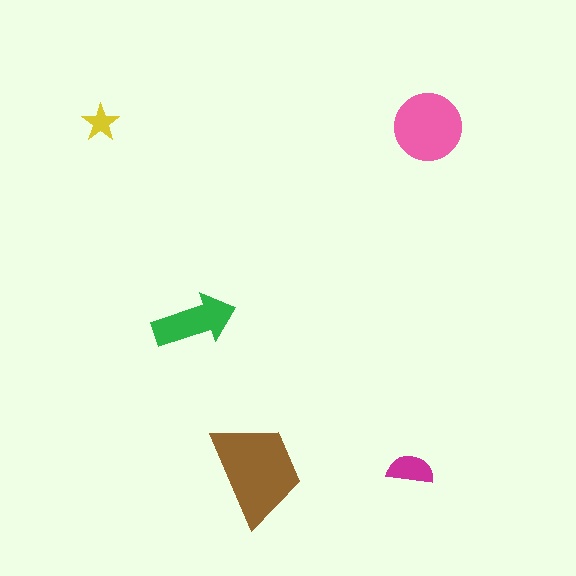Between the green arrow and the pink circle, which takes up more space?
The pink circle.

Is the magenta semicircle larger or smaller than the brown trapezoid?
Smaller.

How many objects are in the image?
There are 5 objects in the image.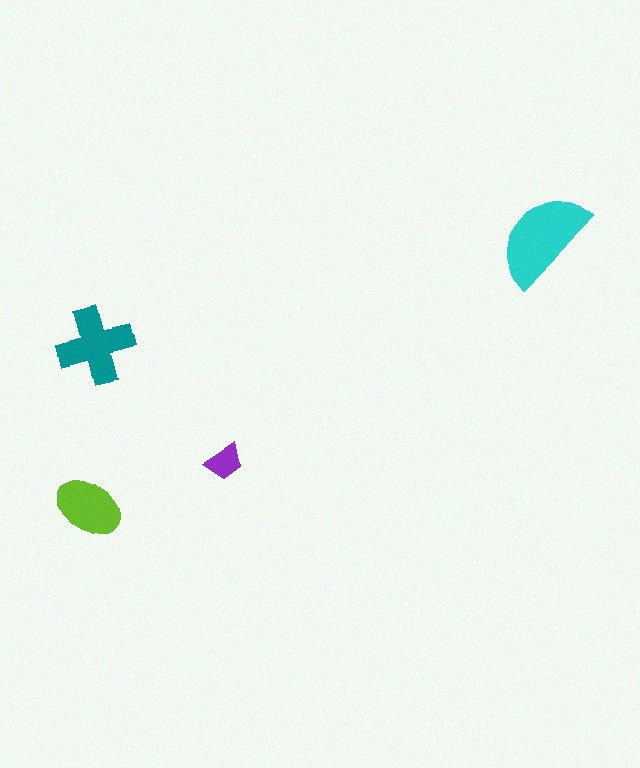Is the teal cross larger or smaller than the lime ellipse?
Larger.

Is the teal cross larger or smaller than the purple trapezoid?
Larger.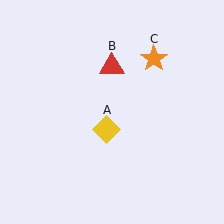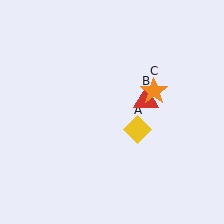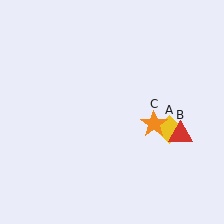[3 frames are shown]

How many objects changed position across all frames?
3 objects changed position: yellow diamond (object A), red triangle (object B), orange star (object C).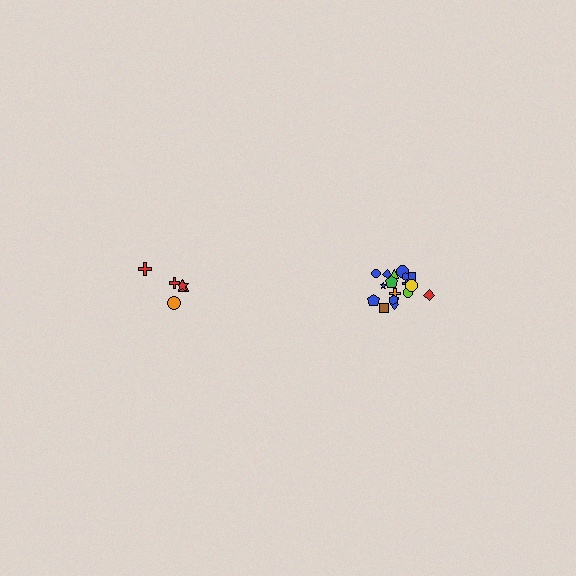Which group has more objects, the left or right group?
The right group.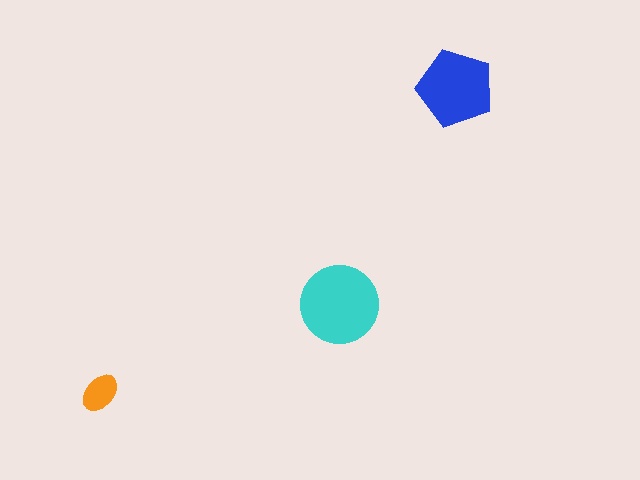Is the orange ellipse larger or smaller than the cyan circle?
Smaller.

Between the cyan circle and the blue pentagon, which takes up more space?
The cyan circle.